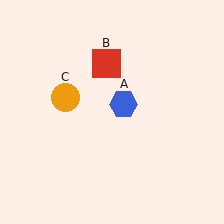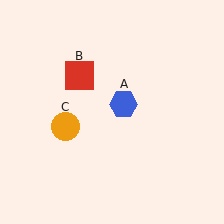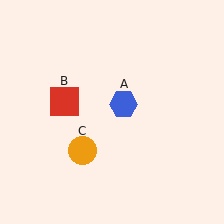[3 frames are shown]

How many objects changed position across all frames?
2 objects changed position: red square (object B), orange circle (object C).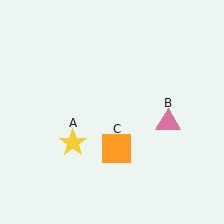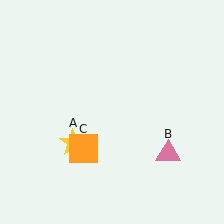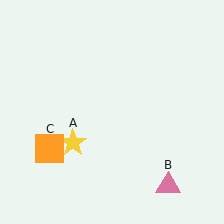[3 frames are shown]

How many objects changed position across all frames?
2 objects changed position: pink triangle (object B), orange square (object C).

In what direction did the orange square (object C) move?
The orange square (object C) moved left.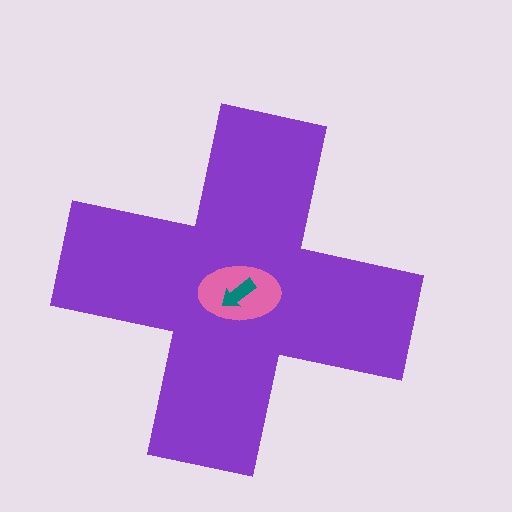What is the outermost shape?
The purple cross.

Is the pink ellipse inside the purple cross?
Yes.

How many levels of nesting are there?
3.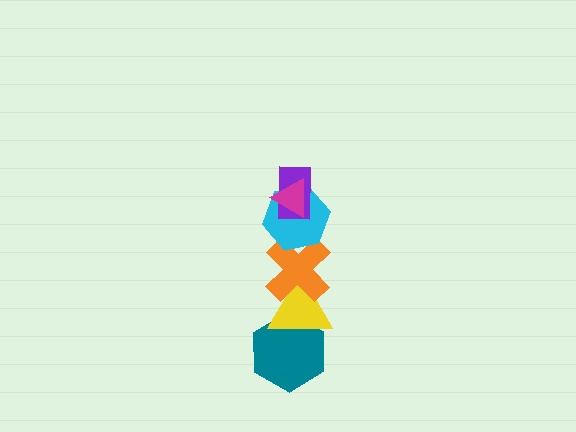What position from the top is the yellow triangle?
The yellow triangle is 5th from the top.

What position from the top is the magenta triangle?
The magenta triangle is 1st from the top.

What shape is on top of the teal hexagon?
The yellow triangle is on top of the teal hexagon.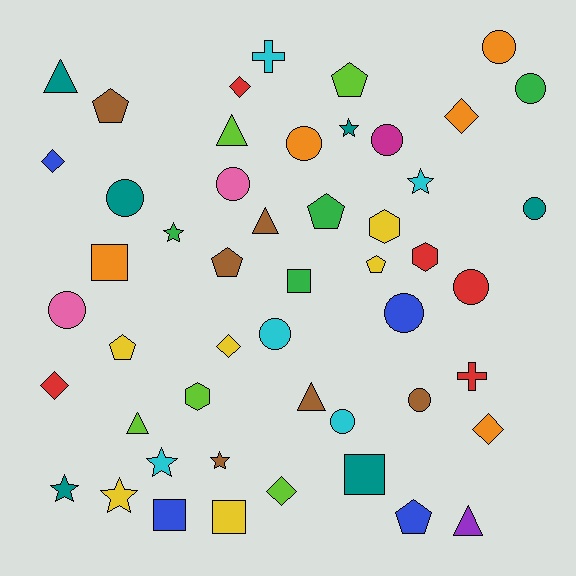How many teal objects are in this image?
There are 6 teal objects.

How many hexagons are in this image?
There are 3 hexagons.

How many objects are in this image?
There are 50 objects.